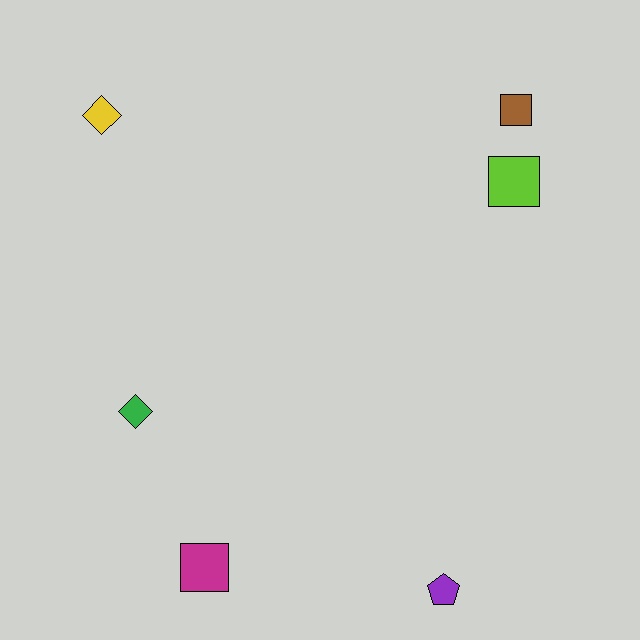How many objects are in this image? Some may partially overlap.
There are 6 objects.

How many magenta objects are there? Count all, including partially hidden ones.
There is 1 magenta object.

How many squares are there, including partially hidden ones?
There are 3 squares.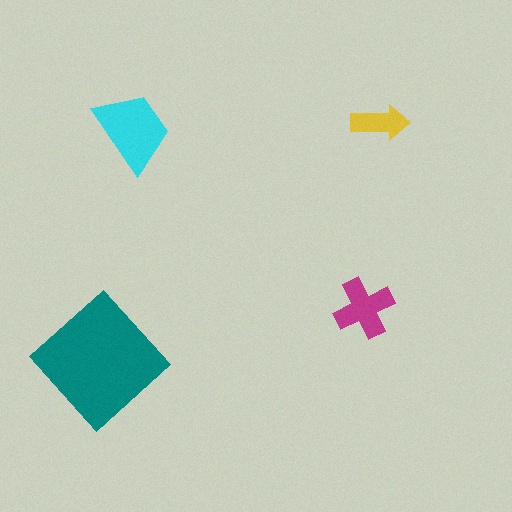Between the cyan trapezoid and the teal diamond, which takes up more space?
The teal diamond.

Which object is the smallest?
The yellow arrow.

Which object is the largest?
The teal diamond.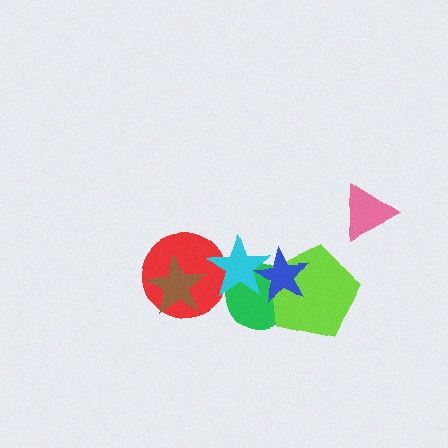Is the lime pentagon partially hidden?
Yes, it is partially covered by another shape.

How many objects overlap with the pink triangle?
0 objects overlap with the pink triangle.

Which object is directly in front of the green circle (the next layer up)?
The lime pentagon is directly in front of the green circle.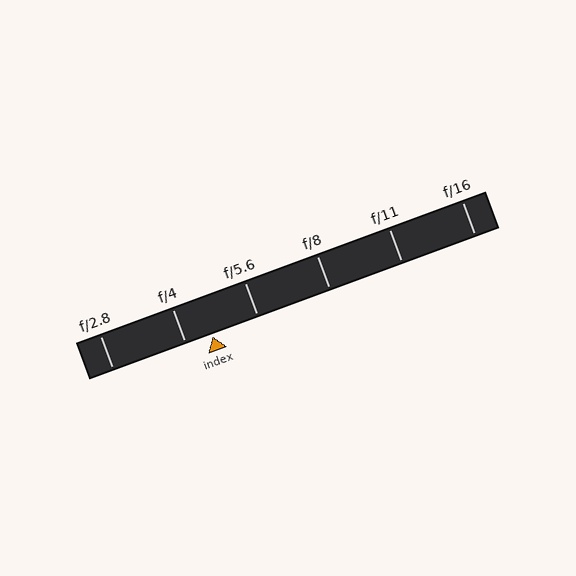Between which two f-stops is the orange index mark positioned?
The index mark is between f/4 and f/5.6.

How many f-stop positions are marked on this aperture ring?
There are 6 f-stop positions marked.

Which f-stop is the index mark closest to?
The index mark is closest to f/4.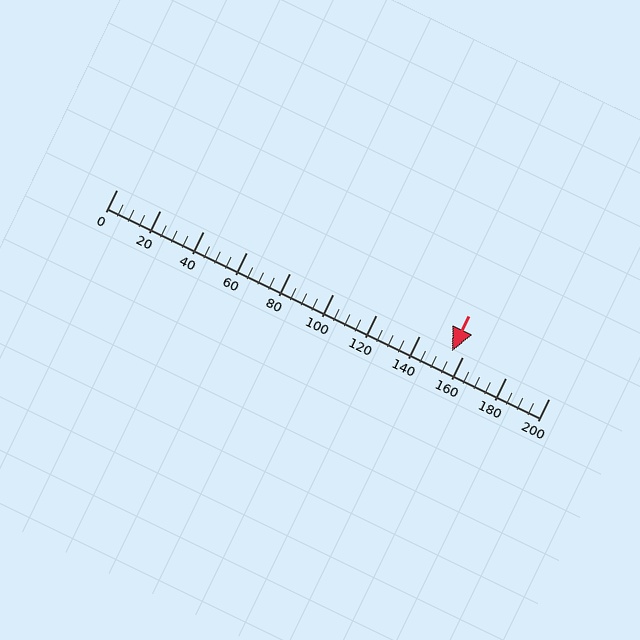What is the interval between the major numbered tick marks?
The major tick marks are spaced 20 units apart.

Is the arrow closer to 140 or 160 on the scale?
The arrow is closer to 160.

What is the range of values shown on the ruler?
The ruler shows values from 0 to 200.